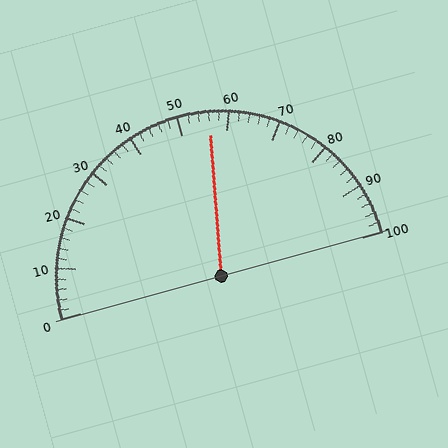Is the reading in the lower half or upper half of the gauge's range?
The reading is in the upper half of the range (0 to 100).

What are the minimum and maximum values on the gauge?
The gauge ranges from 0 to 100.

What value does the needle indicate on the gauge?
The needle indicates approximately 56.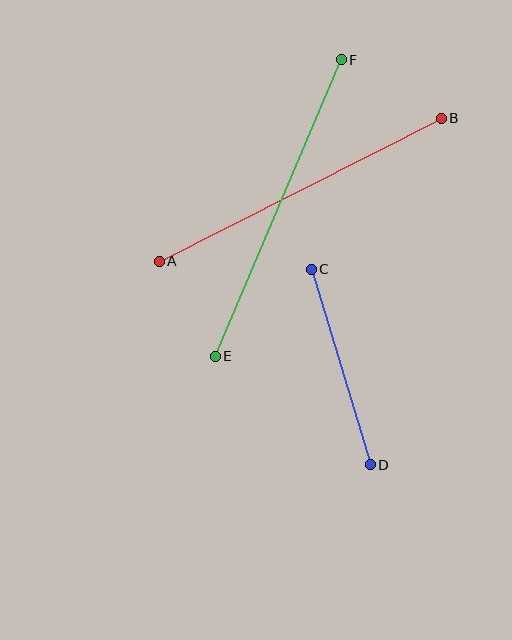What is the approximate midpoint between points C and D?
The midpoint is at approximately (341, 367) pixels.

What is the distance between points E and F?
The distance is approximately 322 pixels.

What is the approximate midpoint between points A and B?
The midpoint is at approximately (300, 190) pixels.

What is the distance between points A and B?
The distance is approximately 316 pixels.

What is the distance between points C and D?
The distance is approximately 205 pixels.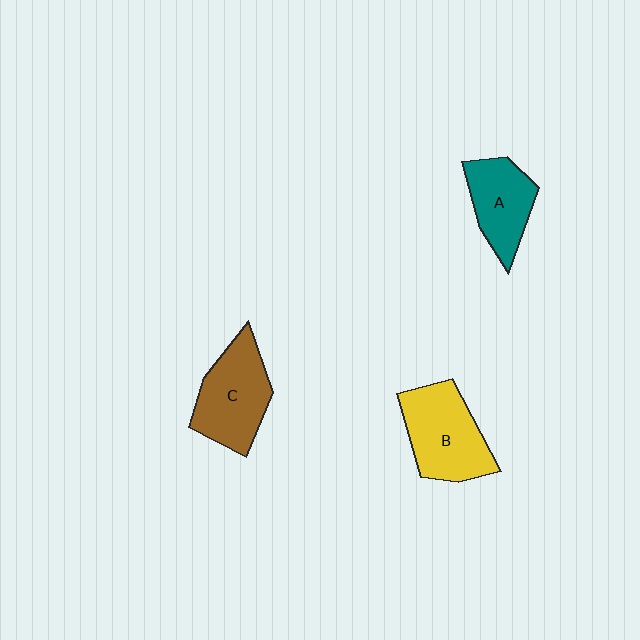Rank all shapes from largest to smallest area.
From largest to smallest: B (yellow), C (brown), A (teal).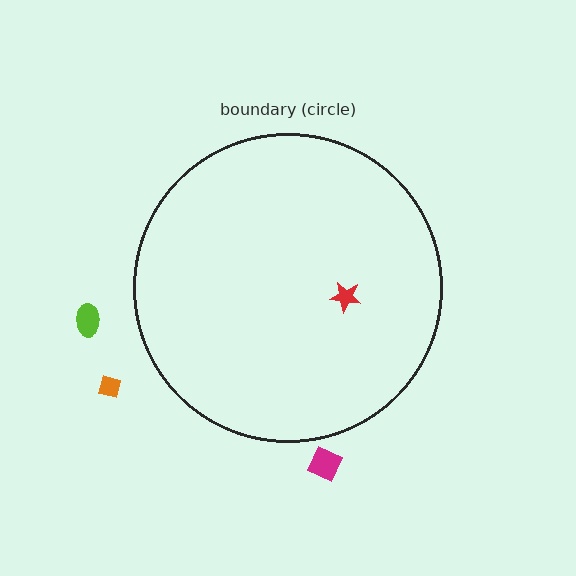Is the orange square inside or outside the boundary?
Outside.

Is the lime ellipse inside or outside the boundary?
Outside.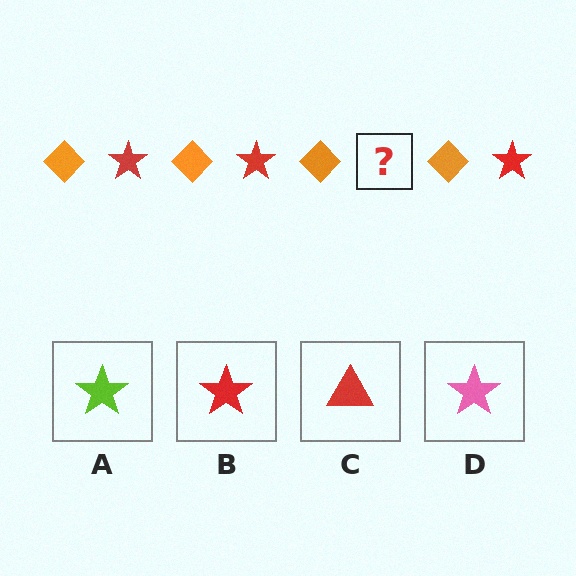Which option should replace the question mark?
Option B.